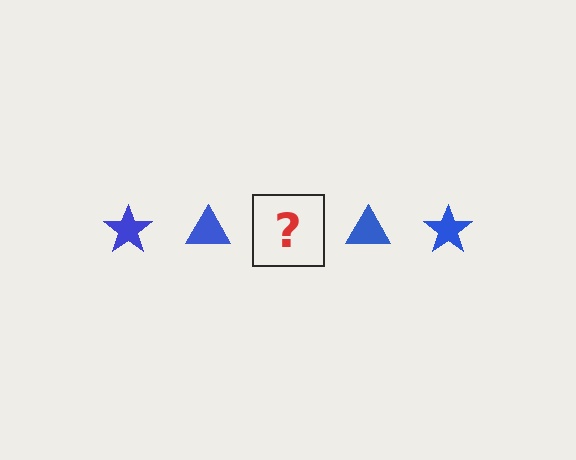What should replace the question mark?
The question mark should be replaced with a blue star.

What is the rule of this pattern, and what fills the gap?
The rule is that the pattern cycles through star, triangle shapes in blue. The gap should be filled with a blue star.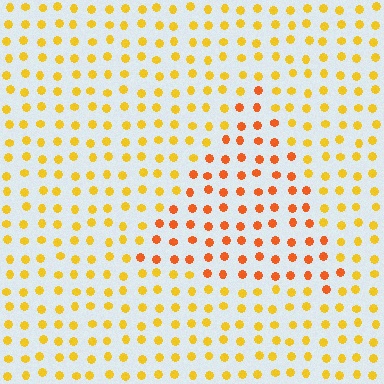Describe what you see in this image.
The image is filled with small yellow elements in a uniform arrangement. A triangle-shaped region is visible where the elements are tinted to a slightly different hue, forming a subtle color boundary.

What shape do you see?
I see a triangle.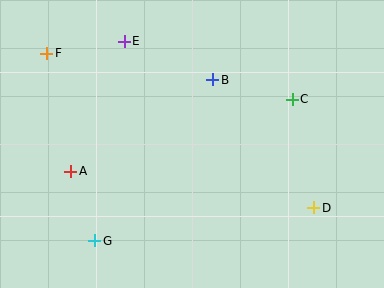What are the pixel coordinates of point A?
Point A is at (71, 171).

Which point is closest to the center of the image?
Point B at (213, 80) is closest to the center.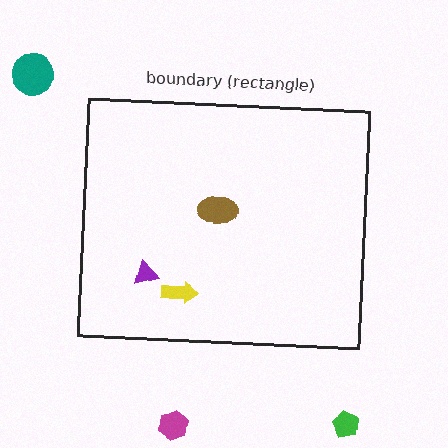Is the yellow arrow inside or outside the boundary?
Inside.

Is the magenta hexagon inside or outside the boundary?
Outside.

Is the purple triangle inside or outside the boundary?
Inside.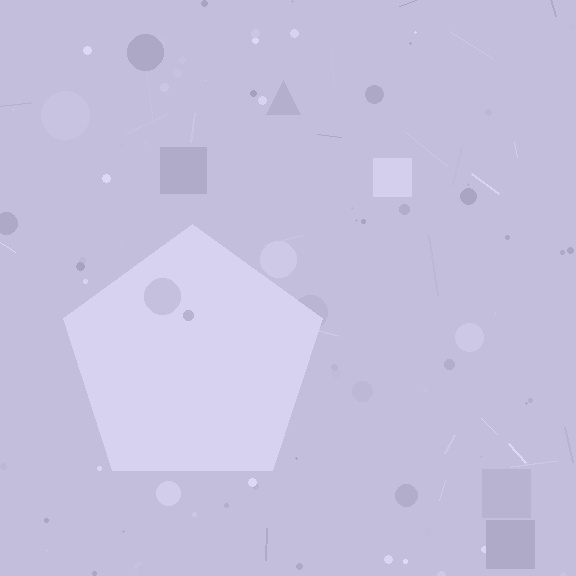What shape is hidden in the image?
A pentagon is hidden in the image.